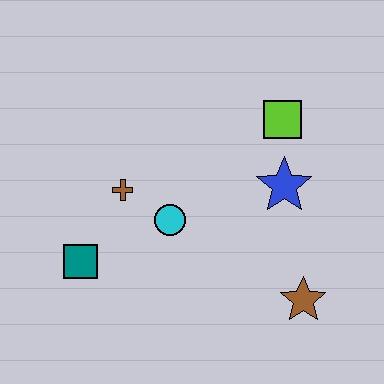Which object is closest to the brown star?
The blue star is closest to the brown star.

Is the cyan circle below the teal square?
No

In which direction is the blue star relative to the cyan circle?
The blue star is to the right of the cyan circle.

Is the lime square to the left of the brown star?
Yes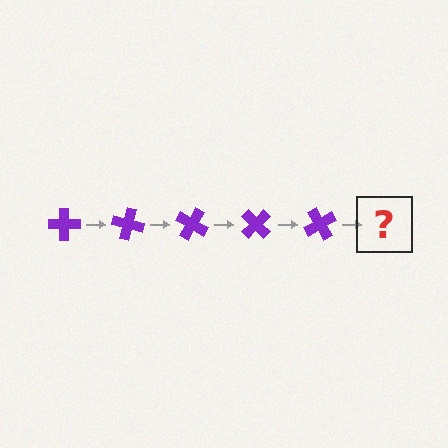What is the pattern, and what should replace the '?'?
The pattern is that the cross rotates 15 degrees each step. The '?' should be a purple cross rotated 75 degrees.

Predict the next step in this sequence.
The next step is a purple cross rotated 75 degrees.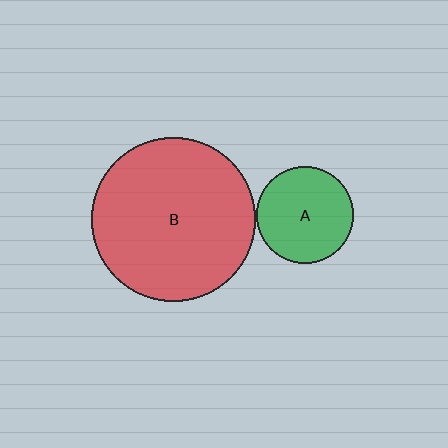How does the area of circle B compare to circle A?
Approximately 2.9 times.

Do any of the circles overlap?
No, none of the circles overlap.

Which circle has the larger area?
Circle B (red).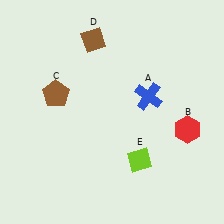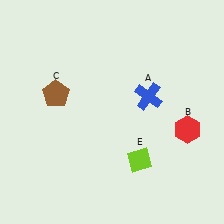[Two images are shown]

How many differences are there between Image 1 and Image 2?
There is 1 difference between the two images.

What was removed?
The brown diamond (D) was removed in Image 2.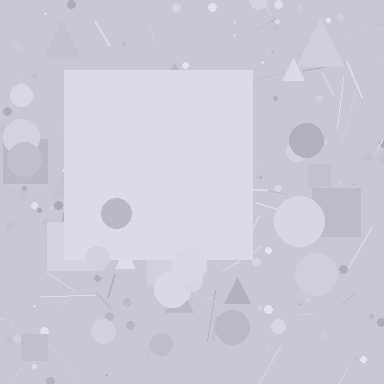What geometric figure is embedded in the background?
A square is embedded in the background.